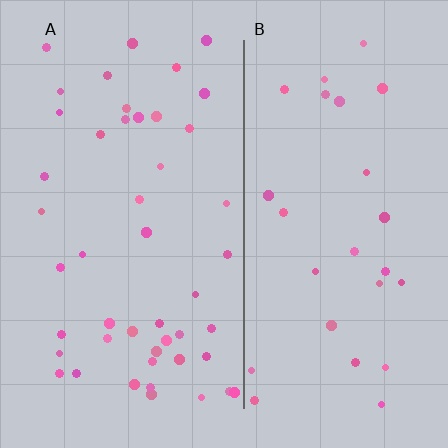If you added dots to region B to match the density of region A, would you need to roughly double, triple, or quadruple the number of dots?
Approximately double.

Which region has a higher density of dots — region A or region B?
A (the left).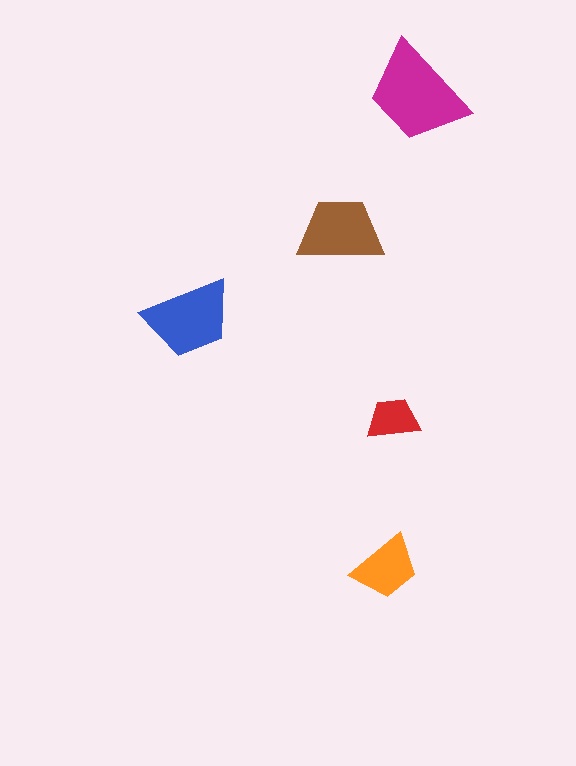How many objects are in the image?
There are 5 objects in the image.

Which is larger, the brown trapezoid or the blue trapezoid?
The blue one.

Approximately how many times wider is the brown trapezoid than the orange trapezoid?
About 1.5 times wider.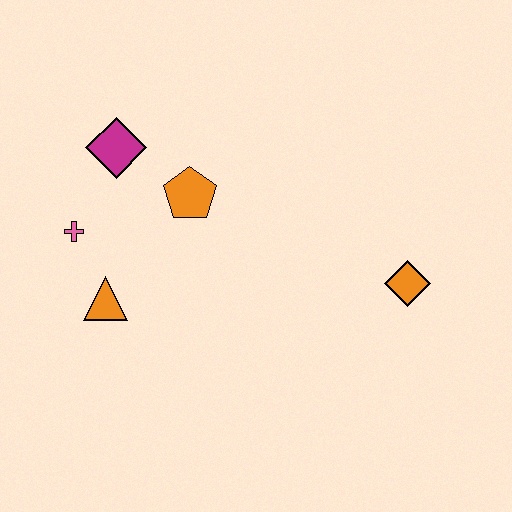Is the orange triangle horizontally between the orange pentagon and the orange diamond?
No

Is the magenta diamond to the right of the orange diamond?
No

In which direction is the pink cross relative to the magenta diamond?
The pink cross is below the magenta diamond.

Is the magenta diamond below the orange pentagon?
No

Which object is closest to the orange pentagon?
The magenta diamond is closest to the orange pentagon.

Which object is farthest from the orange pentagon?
The orange diamond is farthest from the orange pentagon.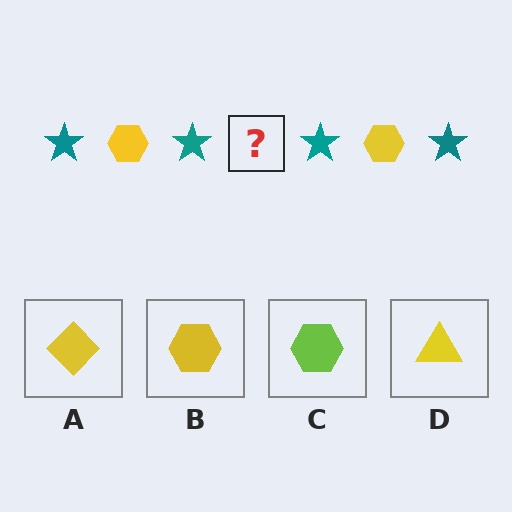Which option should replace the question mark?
Option B.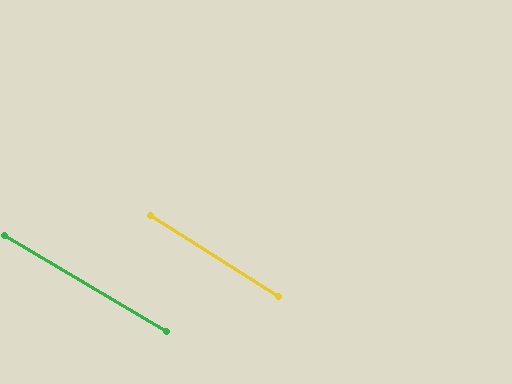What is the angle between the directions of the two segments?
Approximately 2 degrees.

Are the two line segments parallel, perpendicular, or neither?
Parallel — their directions differ by only 1.8°.